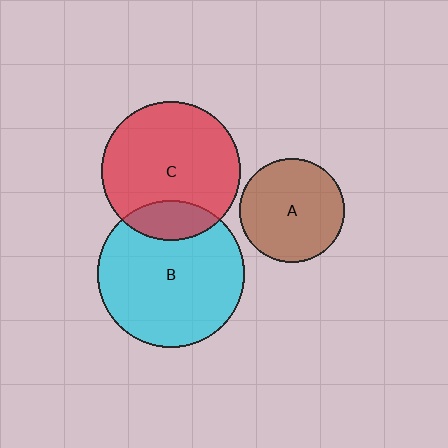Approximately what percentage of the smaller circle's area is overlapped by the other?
Approximately 20%.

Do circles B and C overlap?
Yes.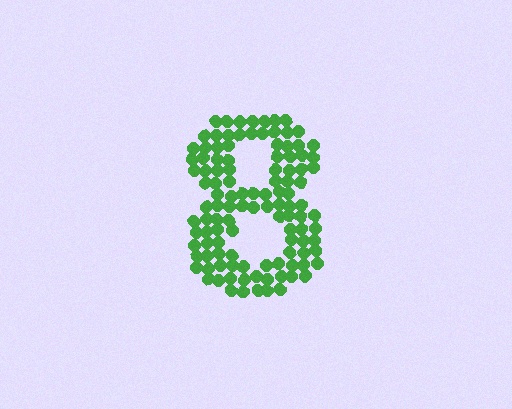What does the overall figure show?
The overall figure shows the digit 8.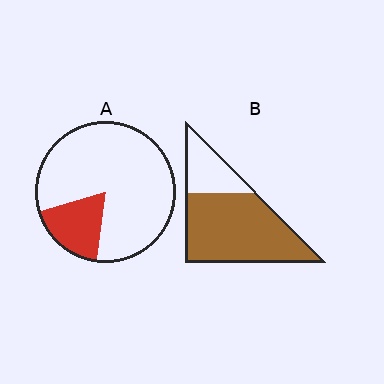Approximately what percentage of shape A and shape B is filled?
A is approximately 20% and B is approximately 75%.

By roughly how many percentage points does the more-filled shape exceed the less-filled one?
By roughly 55 percentage points (B over A).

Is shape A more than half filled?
No.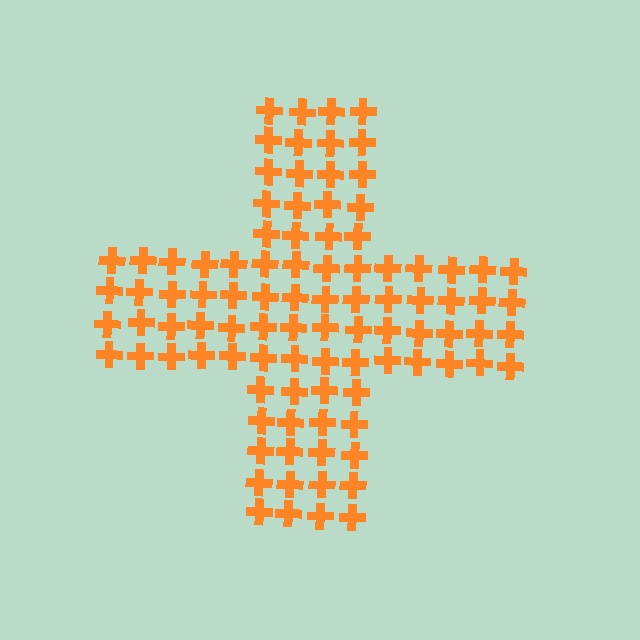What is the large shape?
The large shape is a cross.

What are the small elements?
The small elements are crosses.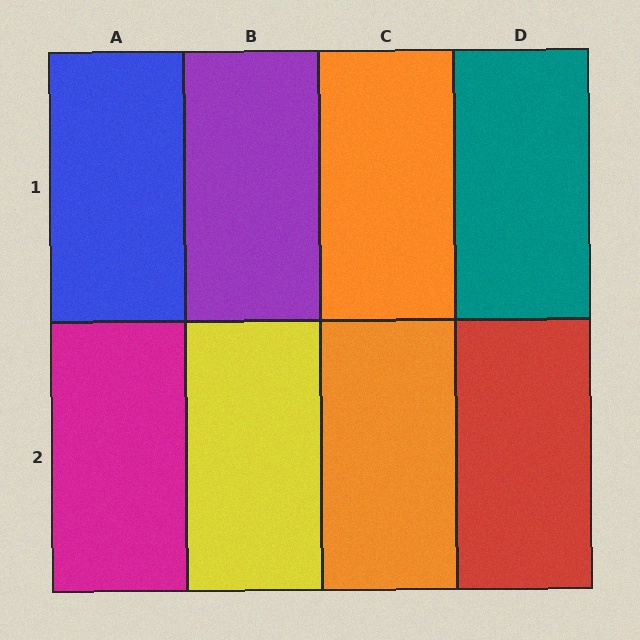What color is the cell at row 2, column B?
Yellow.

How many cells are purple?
1 cell is purple.